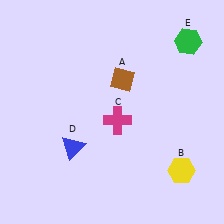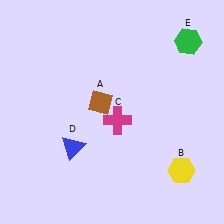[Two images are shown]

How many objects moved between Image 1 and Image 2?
1 object moved between the two images.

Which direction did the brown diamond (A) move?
The brown diamond (A) moved down.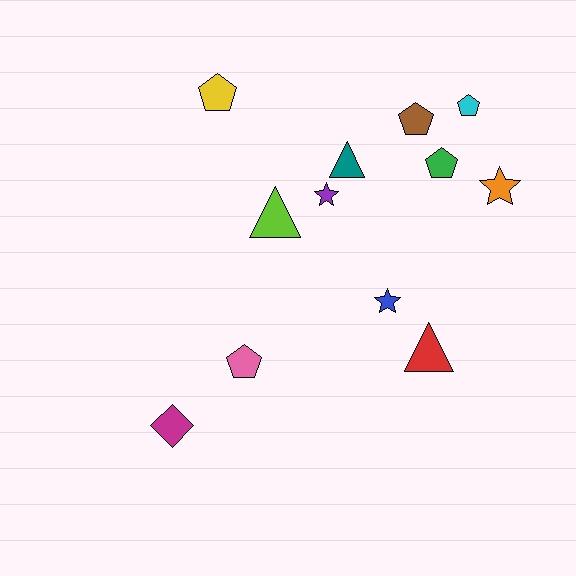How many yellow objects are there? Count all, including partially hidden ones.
There is 1 yellow object.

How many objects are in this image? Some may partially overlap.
There are 12 objects.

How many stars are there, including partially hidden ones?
There are 3 stars.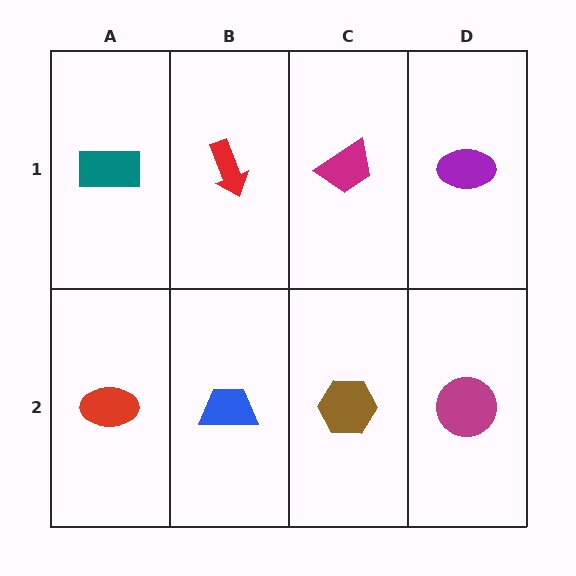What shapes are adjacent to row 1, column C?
A brown hexagon (row 2, column C), a red arrow (row 1, column B), a purple ellipse (row 1, column D).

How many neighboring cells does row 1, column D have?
2.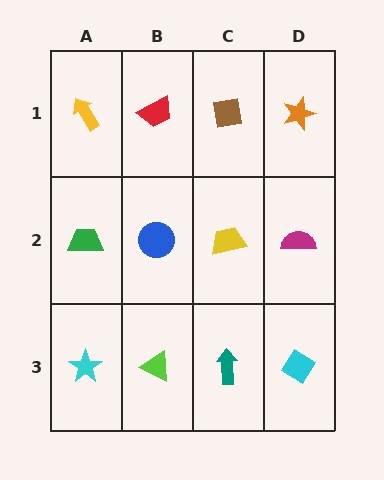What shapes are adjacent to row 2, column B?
A red trapezoid (row 1, column B), a lime triangle (row 3, column B), a green trapezoid (row 2, column A), a yellow trapezoid (row 2, column C).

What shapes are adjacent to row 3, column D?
A magenta semicircle (row 2, column D), a teal arrow (row 3, column C).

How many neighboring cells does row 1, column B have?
3.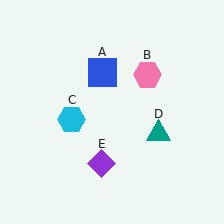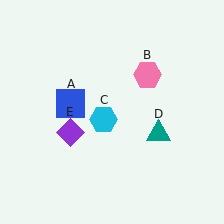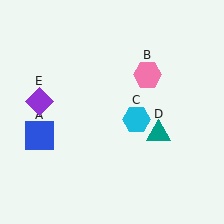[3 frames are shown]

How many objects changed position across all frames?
3 objects changed position: blue square (object A), cyan hexagon (object C), purple diamond (object E).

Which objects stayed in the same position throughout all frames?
Pink hexagon (object B) and teal triangle (object D) remained stationary.